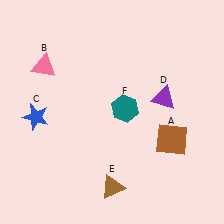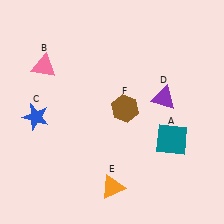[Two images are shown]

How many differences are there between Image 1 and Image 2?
There are 3 differences between the two images.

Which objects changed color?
A changed from brown to teal. E changed from brown to orange. F changed from teal to brown.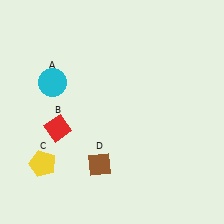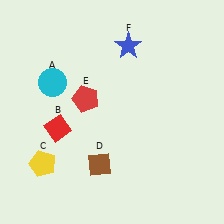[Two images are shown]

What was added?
A red pentagon (E), a blue star (F) were added in Image 2.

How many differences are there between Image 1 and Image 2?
There are 2 differences between the two images.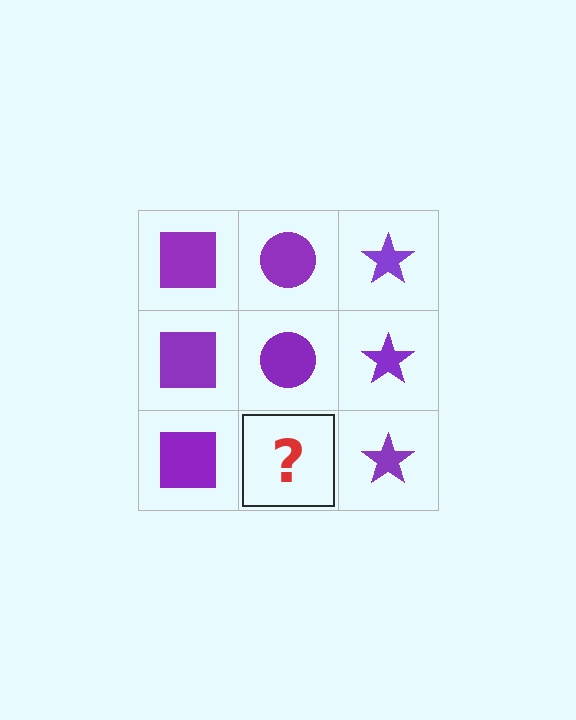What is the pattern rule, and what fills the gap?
The rule is that each column has a consistent shape. The gap should be filled with a purple circle.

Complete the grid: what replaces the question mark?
The question mark should be replaced with a purple circle.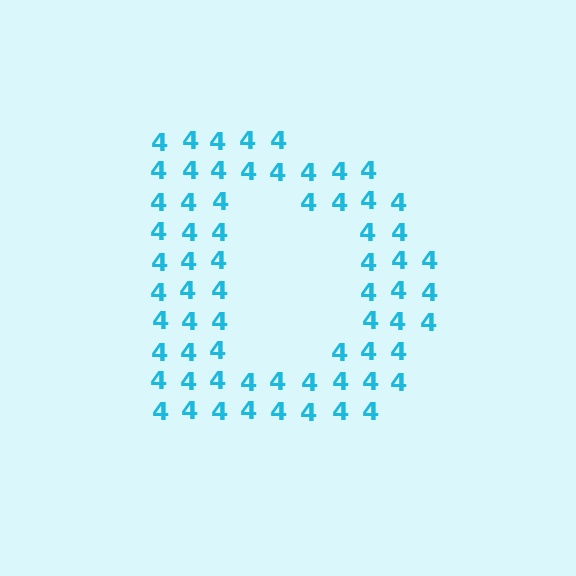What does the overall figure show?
The overall figure shows the letter D.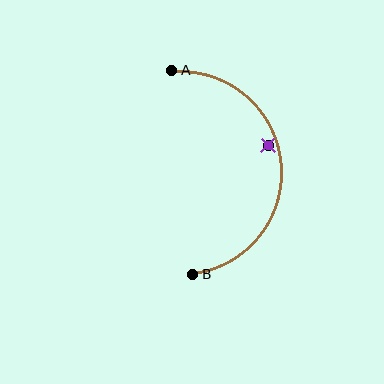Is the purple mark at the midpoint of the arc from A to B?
No — the purple mark does not lie on the arc at all. It sits slightly inside the curve.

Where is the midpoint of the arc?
The arc midpoint is the point on the curve farthest from the straight line joining A and B. It sits to the right of that line.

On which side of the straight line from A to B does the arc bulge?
The arc bulges to the right of the straight line connecting A and B.